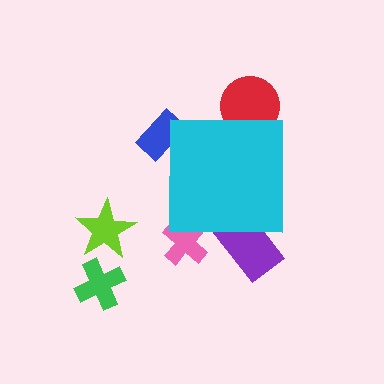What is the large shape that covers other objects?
A cyan square.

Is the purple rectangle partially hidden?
Yes, the purple rectangle is partially hidden behind the cyan square.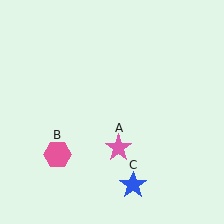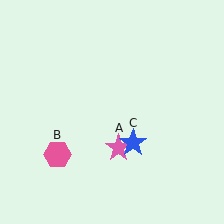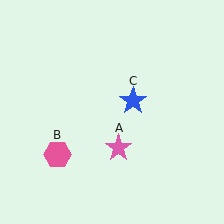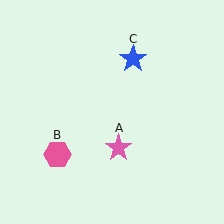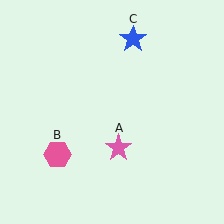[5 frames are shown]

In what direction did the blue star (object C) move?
The blue star (object C) moved up.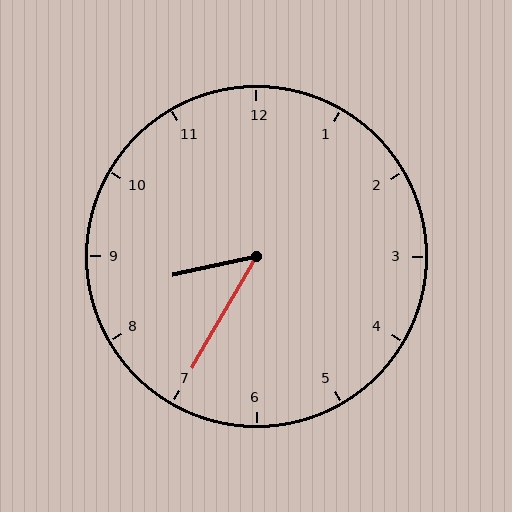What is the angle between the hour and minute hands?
Approximately 48 degrees.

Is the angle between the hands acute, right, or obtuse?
It is acute.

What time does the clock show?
8:35.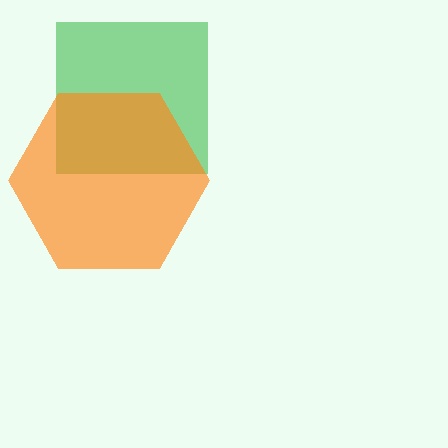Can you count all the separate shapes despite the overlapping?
Yes, there are 2 separate shapes.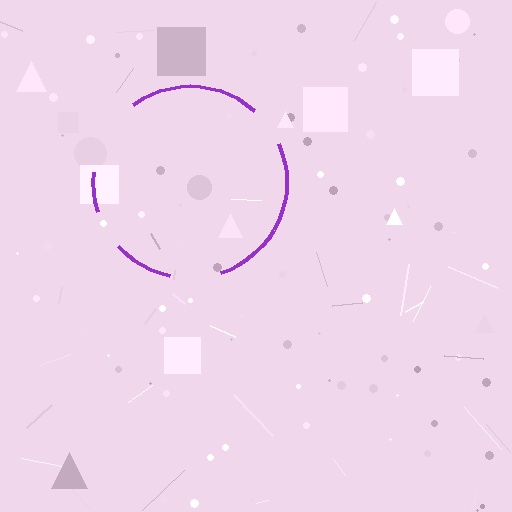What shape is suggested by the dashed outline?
The dashed outline suggests a circle.